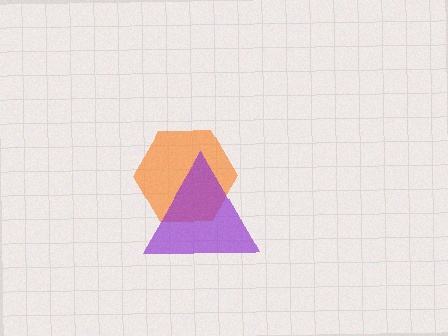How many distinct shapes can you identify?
There are 2 distinct shapes: an orange hexagon, a purple triangle.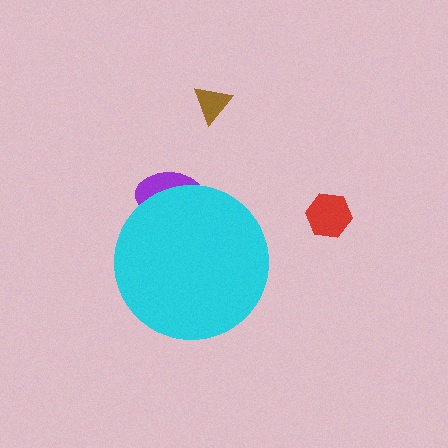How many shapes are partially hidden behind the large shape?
1 shape is partially hidden.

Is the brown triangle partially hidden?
No, the brown triangle is fully visible.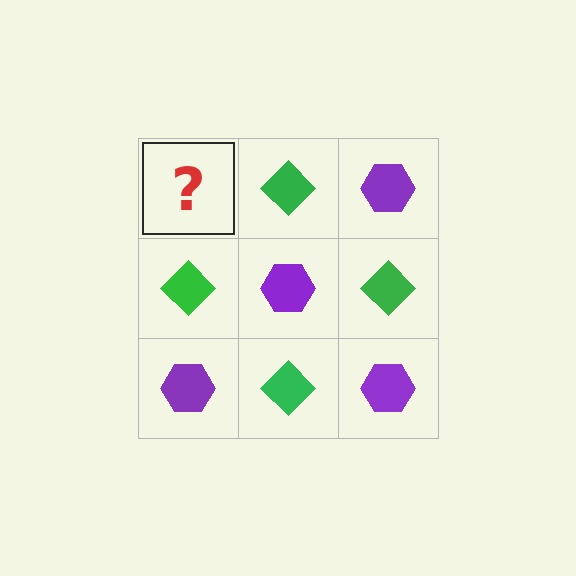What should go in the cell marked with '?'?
The missing cell should contain a purple hexagon.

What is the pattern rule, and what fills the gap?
The rule is that it alternates purple hexagon and green diamond in a checkerboard pattern. The gap should be filled with a purple hexagon.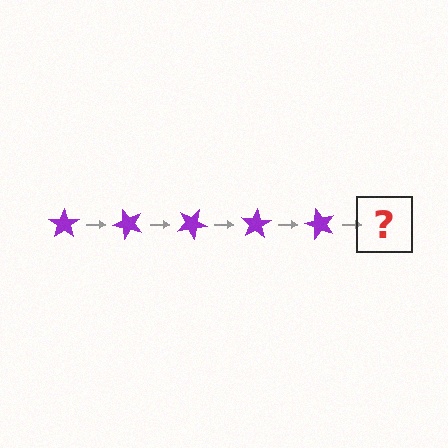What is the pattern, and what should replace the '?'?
The pattern is that the star rotates 50 degrees each step. The '?' should be a purple star rotated 250 degrees.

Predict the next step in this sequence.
The next step is a purple star rotated 250 degrees.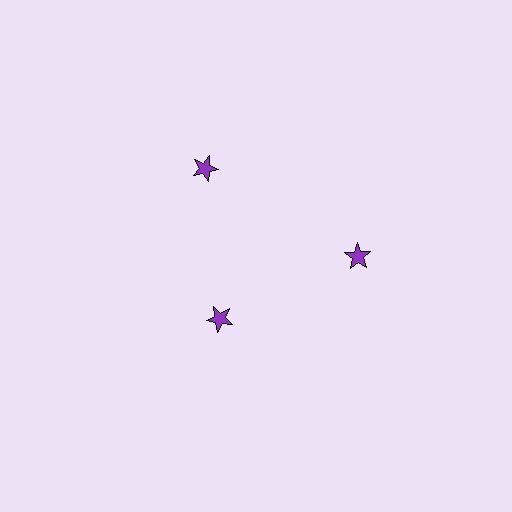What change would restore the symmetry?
The symmetry would be restored by moving it outward, back onto the ring so that all 3 stars sit at equal angles and equal distance from the center.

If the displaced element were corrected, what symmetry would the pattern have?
It would have 3-fold rotational symmetry — the pattern would map onto itself every 120 degrees.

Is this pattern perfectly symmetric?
No. The 3 purple stars are arranged in a ring, but one element near the 7 o'clock position is pulled inward toward the center, breaking the 3-fold rotational symmetry.